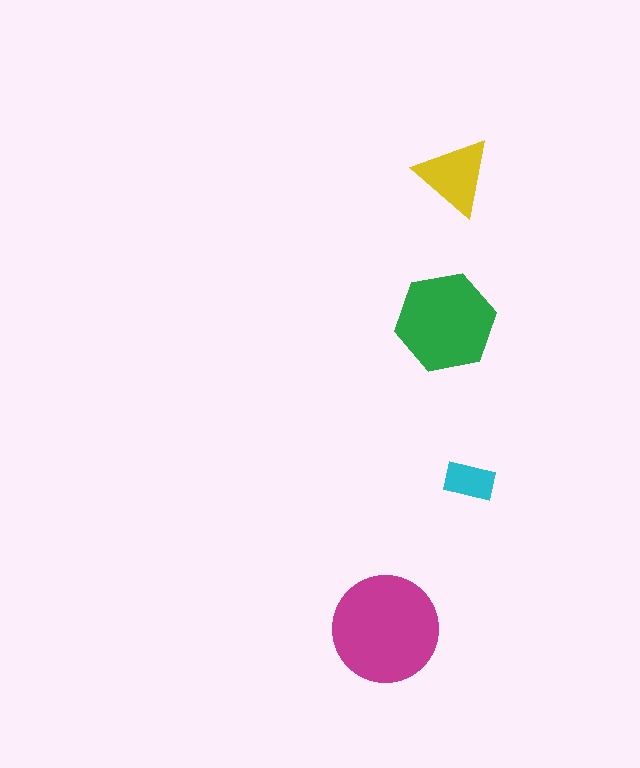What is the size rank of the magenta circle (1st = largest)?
1st.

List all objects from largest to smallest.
The magenta circle, the green hexagon, the yellow triangle, the cyan rectangle.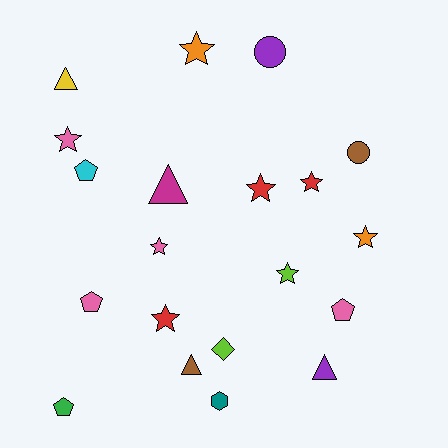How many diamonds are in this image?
There is 1 diamond.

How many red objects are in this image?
There are 3 red objects.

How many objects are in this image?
There are 20 objects.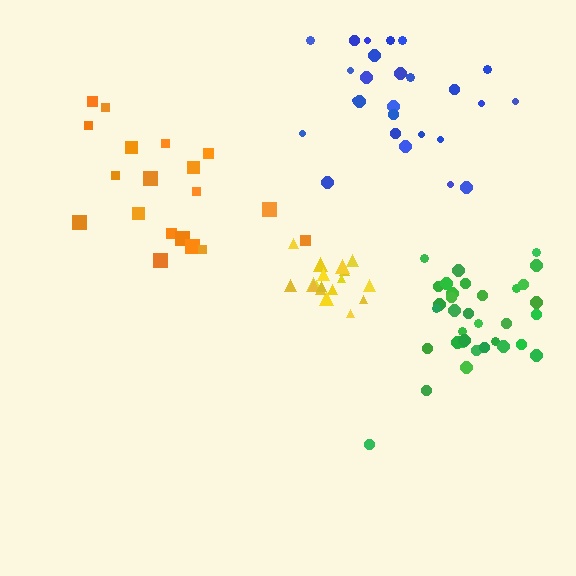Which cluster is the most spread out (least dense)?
Orange.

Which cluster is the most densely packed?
Yellow.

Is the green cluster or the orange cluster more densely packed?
Green.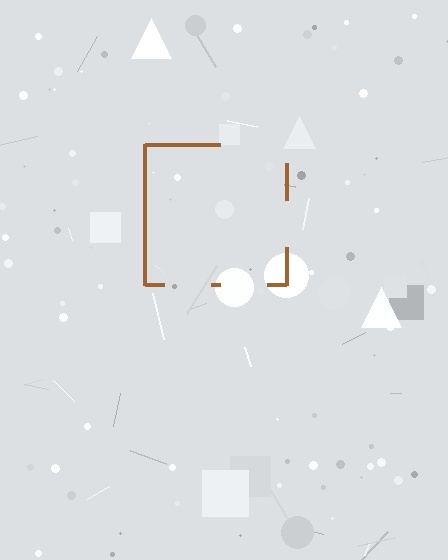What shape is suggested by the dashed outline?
The dashed outline suggests a square.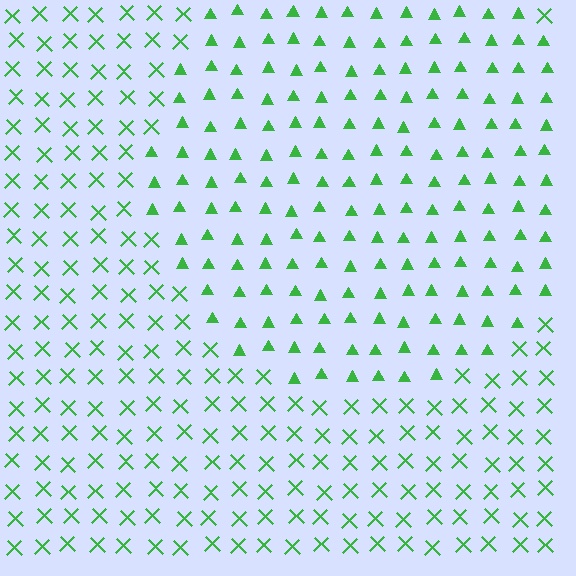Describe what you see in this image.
The image is filled with small green elements arranged in a uniform grid. A circle-shaped region contains triangles, while the surrounding area contains X marks. The boundary is defined purely by the change in element shape.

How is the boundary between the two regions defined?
The boundary is defined by a change in element shape: triangles inside vs. X marks outside. All elements share the same color and spacing.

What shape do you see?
I see a circle.